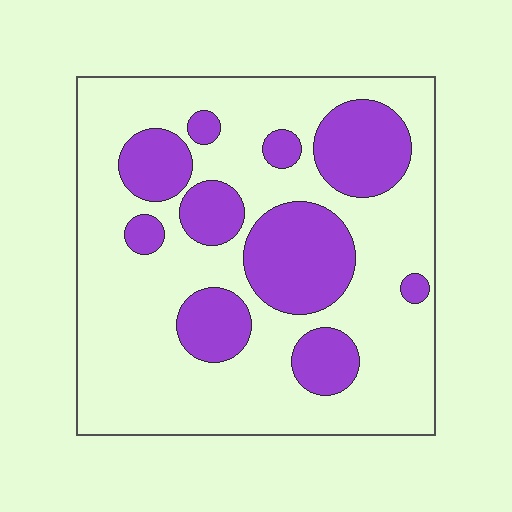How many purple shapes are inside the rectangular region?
10.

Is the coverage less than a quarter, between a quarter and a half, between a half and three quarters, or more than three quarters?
Between a quarter and a half.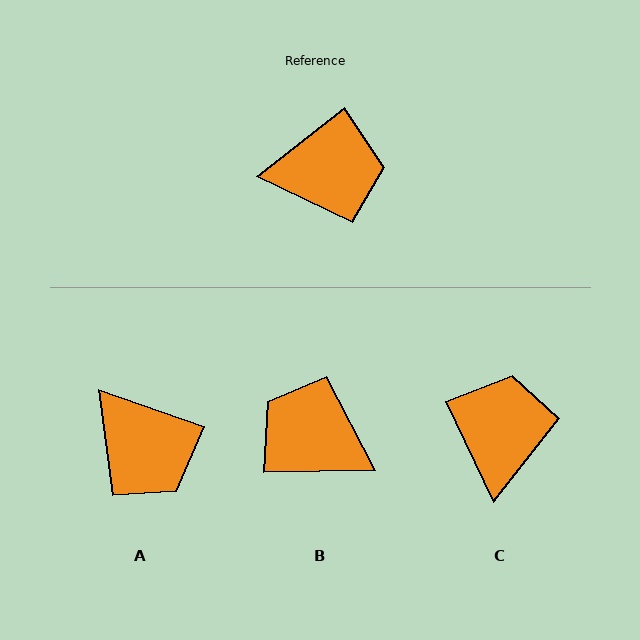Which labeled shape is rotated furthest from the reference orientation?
B, about 143 degrees away.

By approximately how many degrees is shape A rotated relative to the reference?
Approximately 57 degrees clockwise.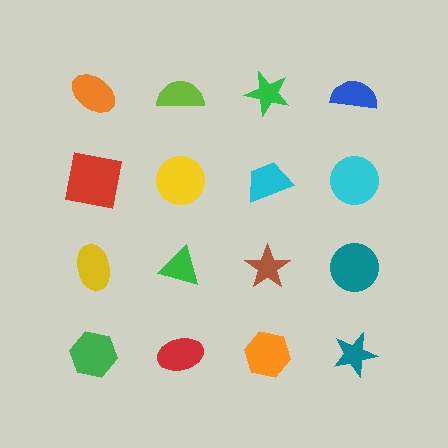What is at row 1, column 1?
An orange ellipse.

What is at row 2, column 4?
A cyan circle.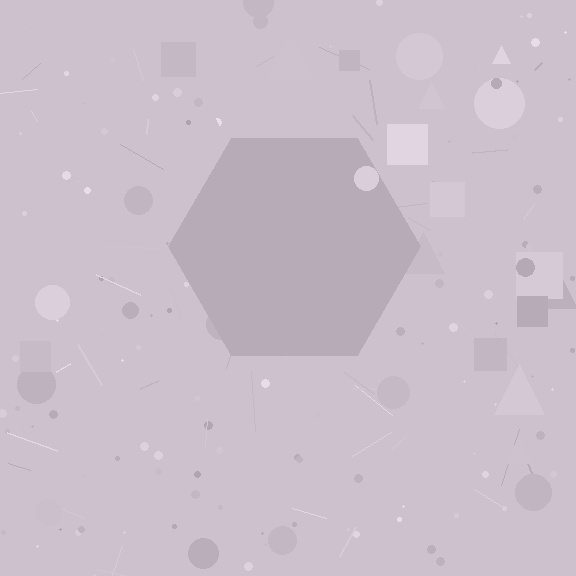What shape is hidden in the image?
A hexagon is hidden in the image.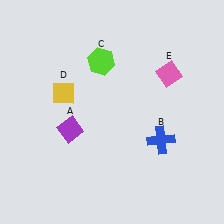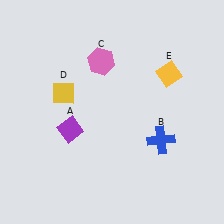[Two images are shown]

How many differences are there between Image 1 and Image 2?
There are 2 differences between the two images.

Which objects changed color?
C changed from lime to pink. E changed from pink to yellow.